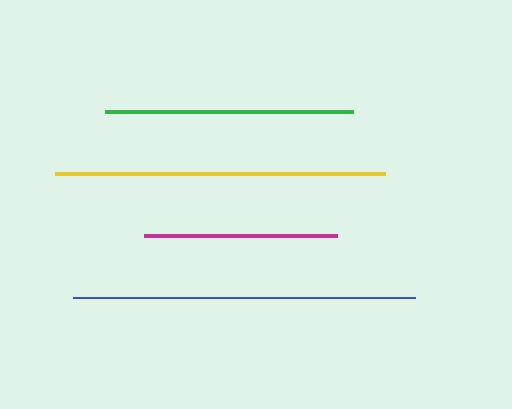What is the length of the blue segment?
The blue segment is approximately 342 pixels long.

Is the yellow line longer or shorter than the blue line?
The blue line is longer than the yellow line.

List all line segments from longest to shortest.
From longest to shortest: blue, yellow, green, magenta.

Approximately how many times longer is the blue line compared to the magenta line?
The blue line is approximately 1.8 times the length of the magenta line.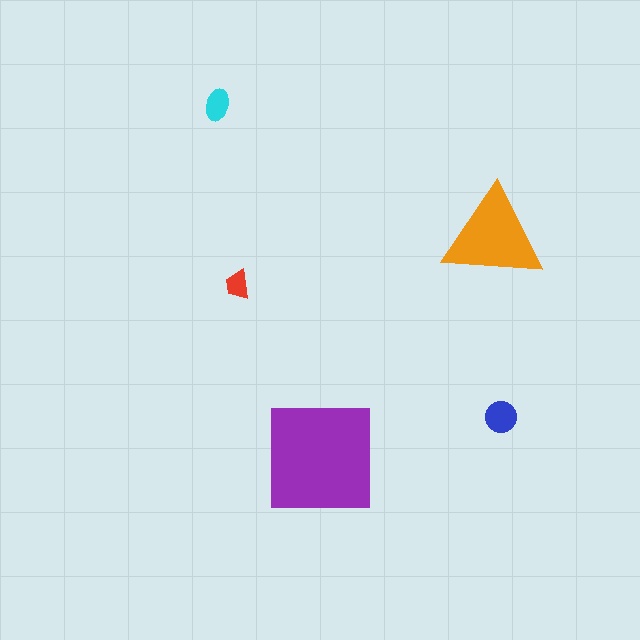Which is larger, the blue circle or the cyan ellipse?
The blue circle.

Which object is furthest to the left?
The cyan ellipse is leftmost.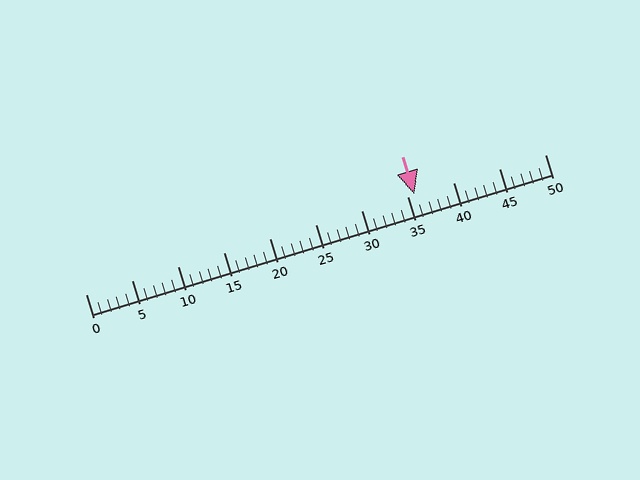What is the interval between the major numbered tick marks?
The major tick marks are spaced 5 units apart.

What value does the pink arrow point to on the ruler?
The pink arrow points to approximately 36.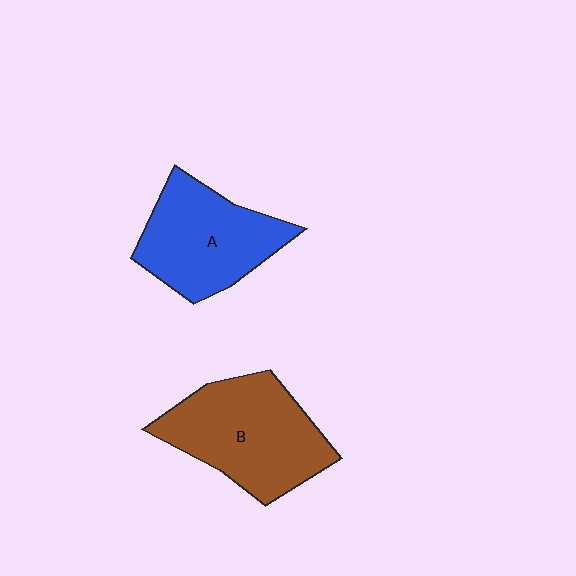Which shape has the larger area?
Shape B (brown).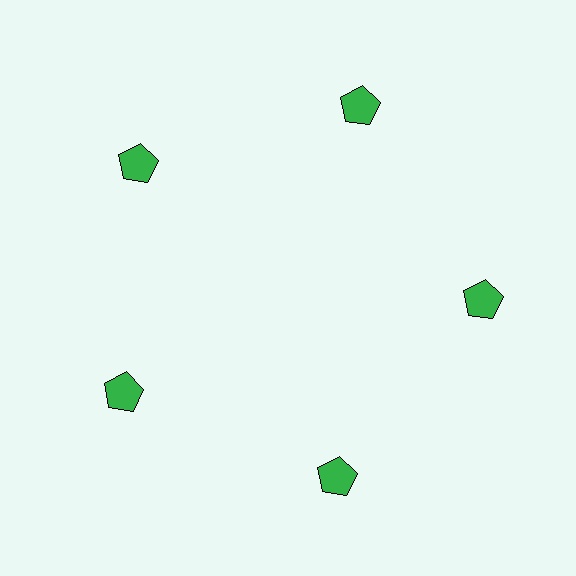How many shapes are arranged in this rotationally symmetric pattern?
There are 5 shapes, arranged in 5 groups of 1.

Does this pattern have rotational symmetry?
Yes, this pattern has 5-fold rotational symmetry. It looks the same after rotating 72 degrees around the center.